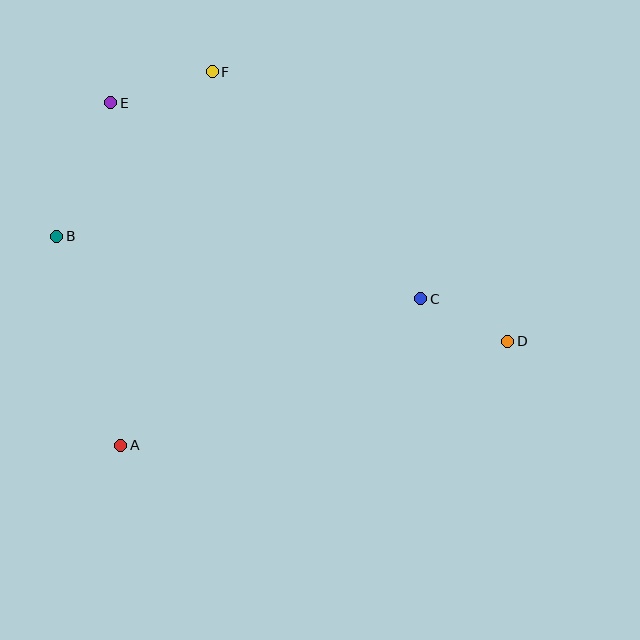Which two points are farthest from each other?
Points D and E are farthest from each other.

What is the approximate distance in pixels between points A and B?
The distance between A and B is approximately 218 pixels.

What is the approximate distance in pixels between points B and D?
The distance between B and D is approximately 463 pixels.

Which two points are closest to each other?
Points C and D are closest to each other.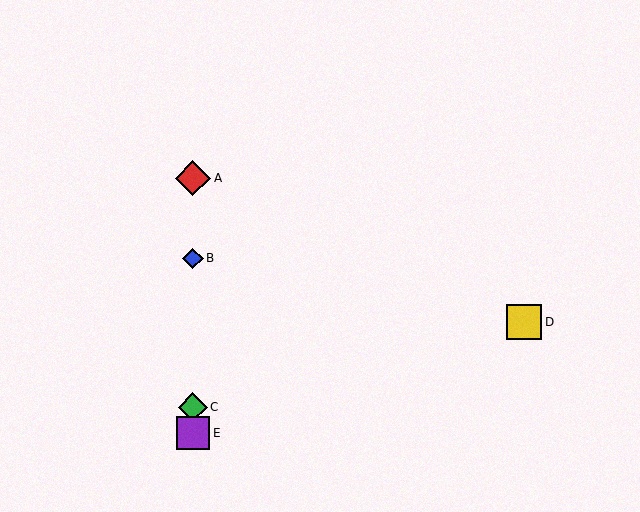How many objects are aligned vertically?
4 objects (A, B, C, E) are aligned vertically.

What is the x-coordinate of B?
Object B is at x≈193.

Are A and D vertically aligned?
No, A is at x≈193 and D is at x≈524.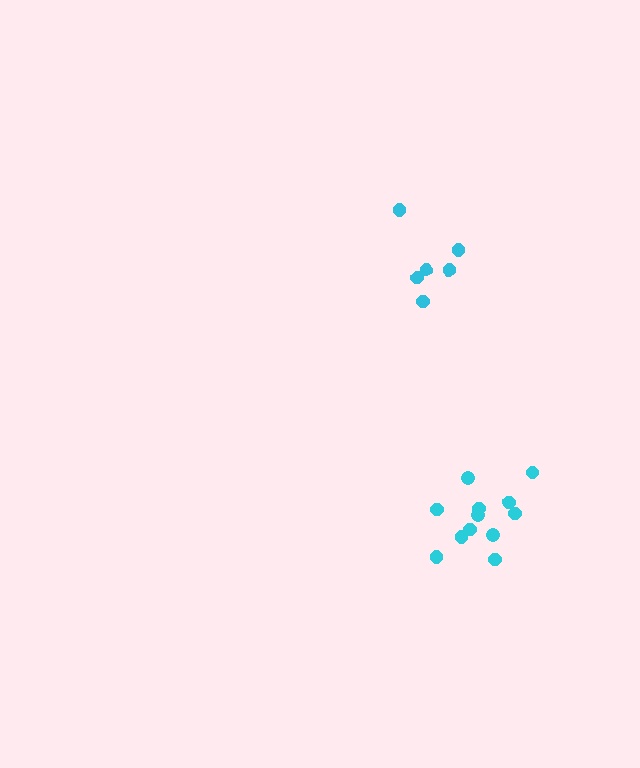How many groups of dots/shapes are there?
There are 2 groups.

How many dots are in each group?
Group 1: 12 dots, Group 2: 6 dots (18 total).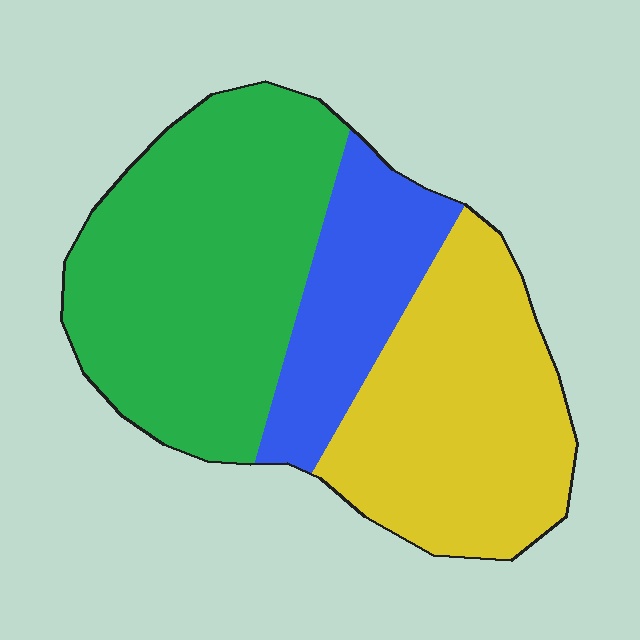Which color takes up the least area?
Blue, at roughly 20%.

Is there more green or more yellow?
Green.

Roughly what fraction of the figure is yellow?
Yellow takes up about three eighths (3/8) of the figure.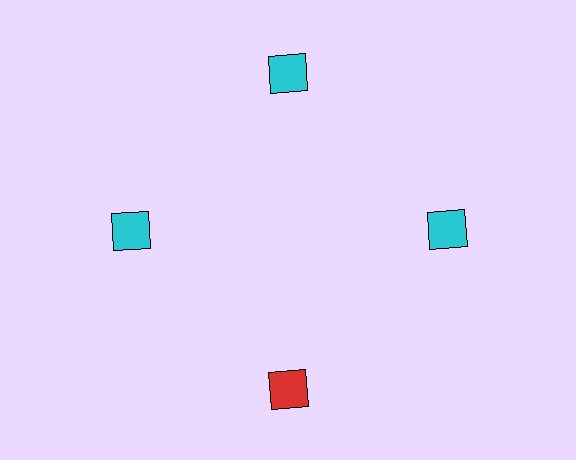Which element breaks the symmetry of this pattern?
The red square at roughly the 6 o'clock position breaks the symmetry. All other shapes are cyan squares.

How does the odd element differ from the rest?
It has a different color: red instead of cyan.